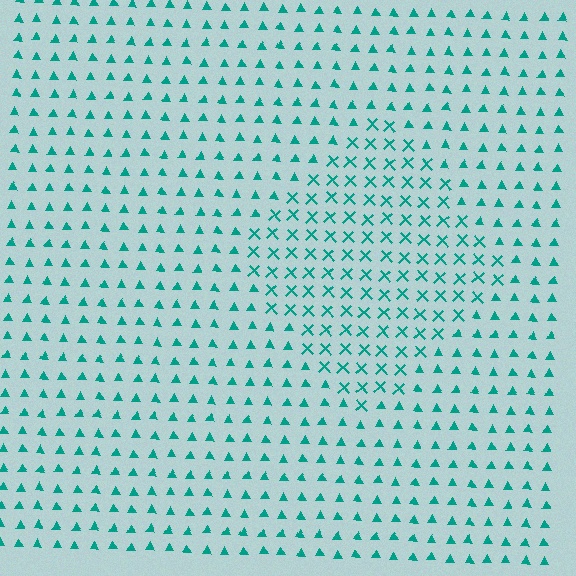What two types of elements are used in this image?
The image uses X marks inside the diamond region and triangles outside it.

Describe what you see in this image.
The image is filled with small teal elements arranged in a uniform grid. A diamond-shaped region contains X marks, while the surrounding area contains triangles. The boundary is defined purely by the change in element shape.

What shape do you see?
I see a diamond.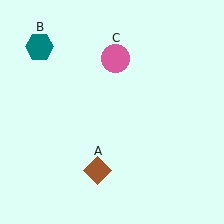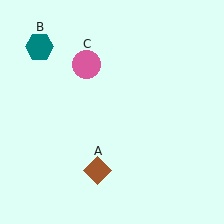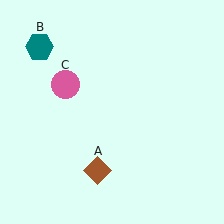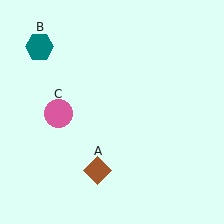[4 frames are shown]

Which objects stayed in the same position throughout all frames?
Brown diamond (object A) and teal hexagon (object B) remained stationary.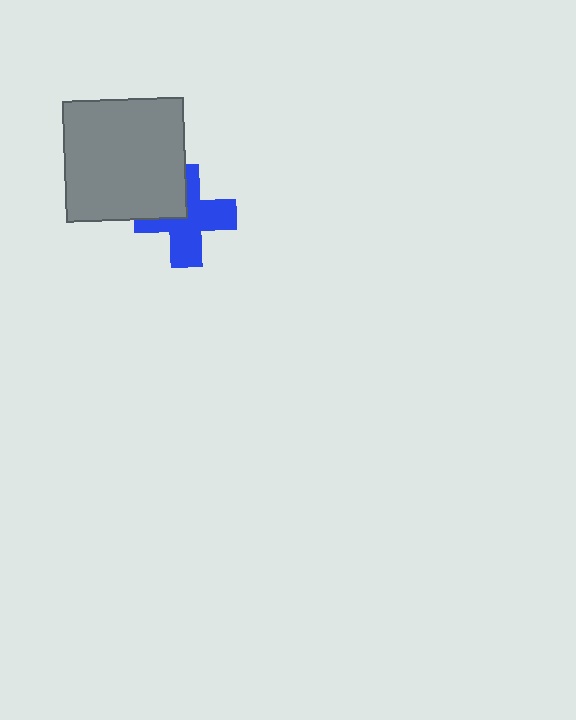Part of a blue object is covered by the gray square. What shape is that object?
It is a cross.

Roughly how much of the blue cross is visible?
Most of it is visible (roughly 68%).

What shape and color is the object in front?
The object in front is a gray square.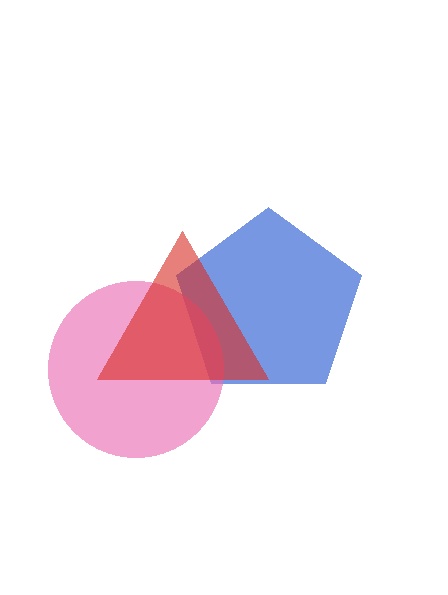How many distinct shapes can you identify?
There are 3 distinct shapes: a blue pentagon, a pink circle, a red triangle.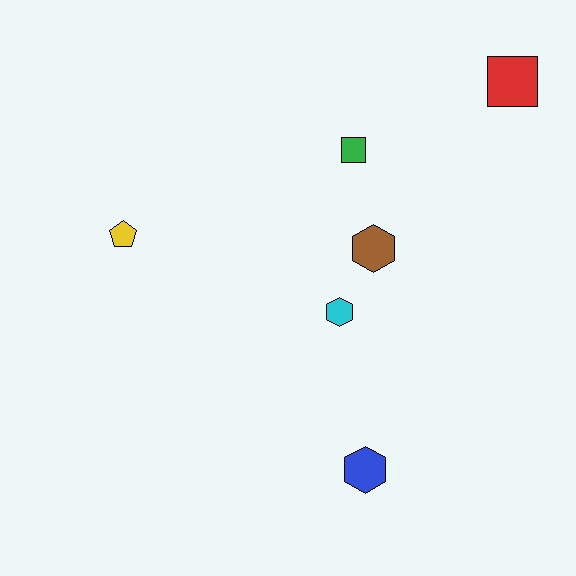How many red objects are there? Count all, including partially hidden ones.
There is 1 red object.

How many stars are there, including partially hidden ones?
There are no stars.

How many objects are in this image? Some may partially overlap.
There are 6 objects.